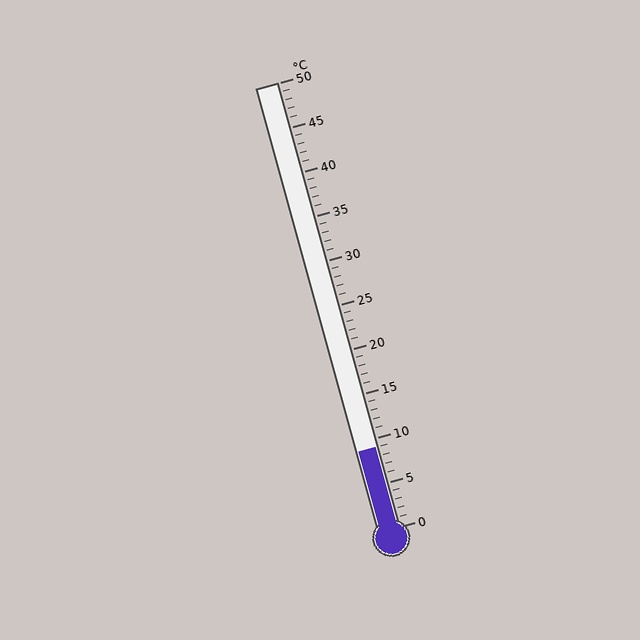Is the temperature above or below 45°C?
The temperature is below 45°C.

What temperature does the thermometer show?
The thermometer shows approximately 9°C.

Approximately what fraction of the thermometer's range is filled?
The thermometer is filled to approximately 20% of its range.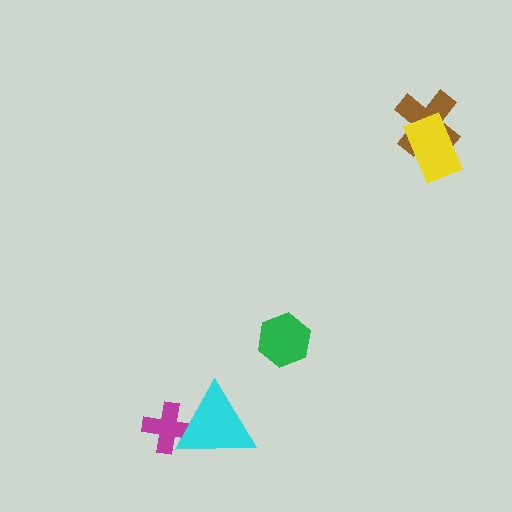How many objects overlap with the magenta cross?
1 object overlaps with the magenta cross.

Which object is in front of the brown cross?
The yellow rectangle is in front of the brown cross.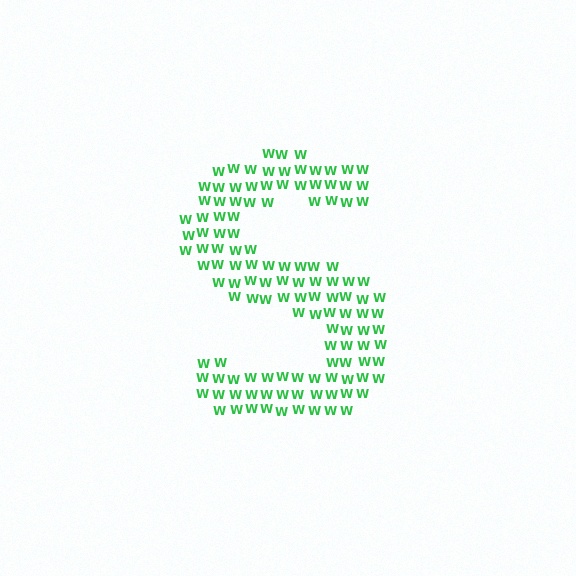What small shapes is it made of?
It is made of small letter W's.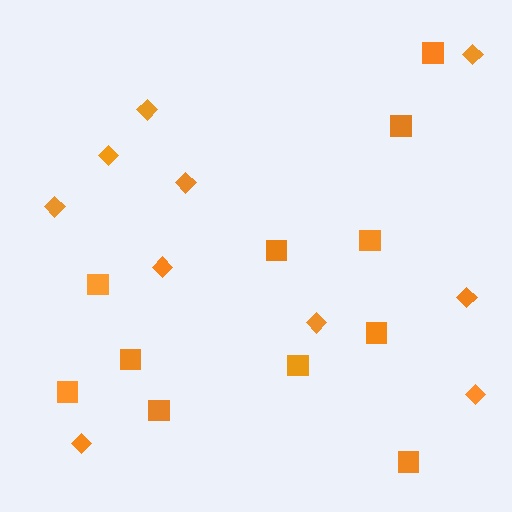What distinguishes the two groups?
There are 2 groups: one group of diamonds (10) and one group of squares (11).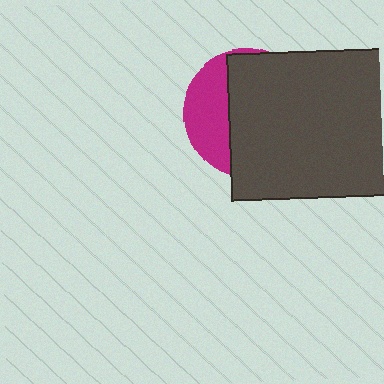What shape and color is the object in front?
The object in front is a dark gray rectangle.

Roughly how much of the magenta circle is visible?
A small part of it is visible (roughly 33%).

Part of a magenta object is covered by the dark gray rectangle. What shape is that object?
It is a circle.